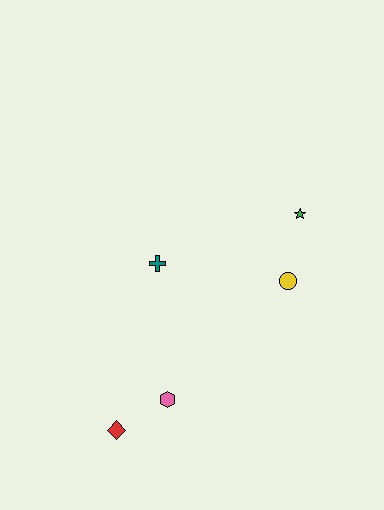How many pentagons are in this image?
There are no pentagons.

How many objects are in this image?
There are 5 objects.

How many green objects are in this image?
There is 1 green object.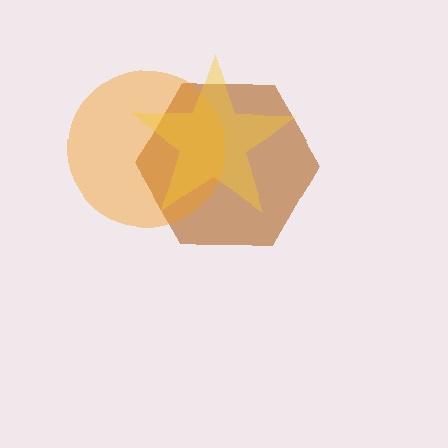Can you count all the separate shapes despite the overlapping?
Yes, there are 3 separate shapes.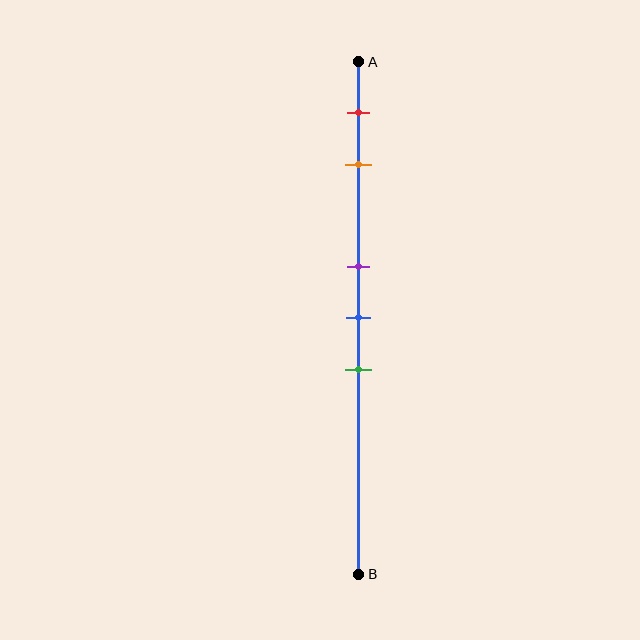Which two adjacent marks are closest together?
The purple and blue marks are the closest adjacent pair.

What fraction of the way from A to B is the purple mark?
The purple mark is approximately 40% (0.4) of the way from A to B.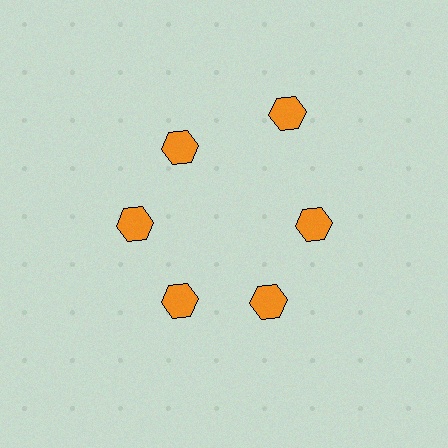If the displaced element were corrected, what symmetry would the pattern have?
It would have 6-fold rotational symmetry — the pattern would map onto itself every 60 degrees.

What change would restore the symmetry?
The symmetry would be restored by moving it inward, back onto the ring so that all 6 hexagons sit at equal angles and equal distance from the center.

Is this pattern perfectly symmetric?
No. The 6 orange hexagons are arranged in a ring, but one element near the 1 o'clock position is pushed outward from the center, breaking the 6-fold rotational symmetry.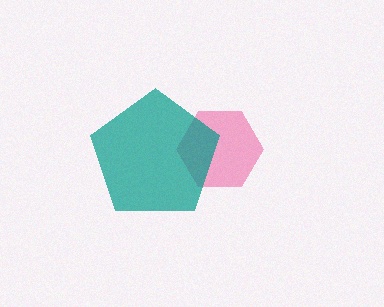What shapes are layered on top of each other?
The layered shapes are: a pink hexagon, a teal pentagon.